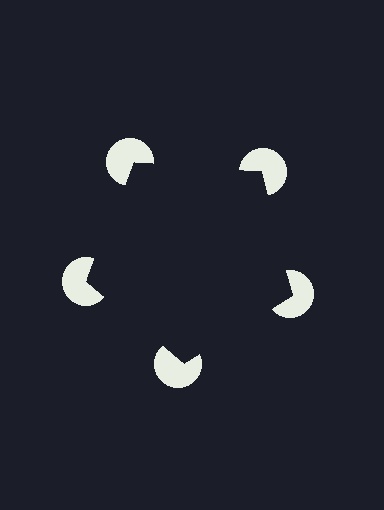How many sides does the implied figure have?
5 sides.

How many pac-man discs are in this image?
There are 5 — one at each vertex of the illusory pentagon.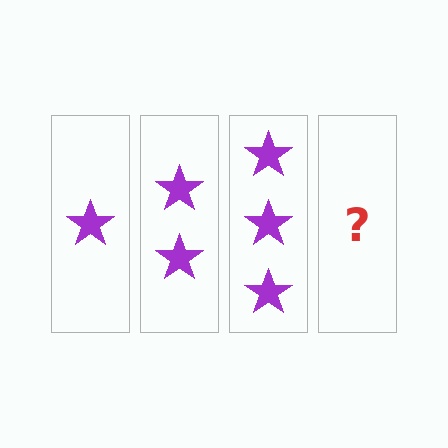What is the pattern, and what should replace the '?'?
The pattern is that each step adds one more star. The '?' should be 4 stars.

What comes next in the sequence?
The next element should be 4 stars.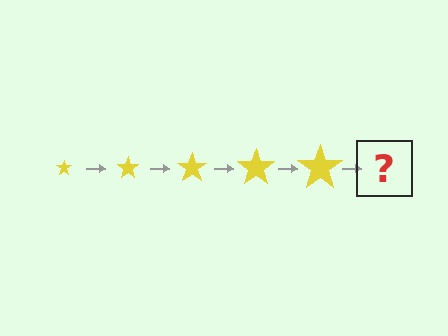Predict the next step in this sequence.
The next step is a yellow star, larger than the previous one.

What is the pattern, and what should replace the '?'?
The pattern is that the star gets progressively larger each step. The '?' should be a yellow star, larger than the previous one.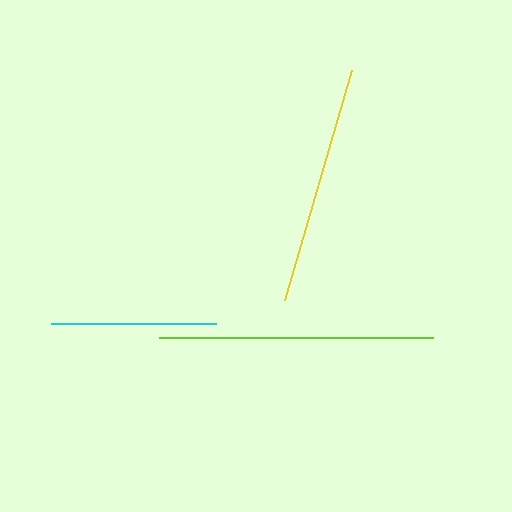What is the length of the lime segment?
The lime segment is approximately 274 pixels long.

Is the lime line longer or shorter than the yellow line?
The lime line is longer than the yellow line.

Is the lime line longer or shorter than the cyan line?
The lime line is longer than the cyan line.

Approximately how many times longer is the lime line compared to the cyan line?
The lime line is approximately 1.7 times the length of the cyan line.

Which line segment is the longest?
The lime line is the longest at approximately 274 pixels.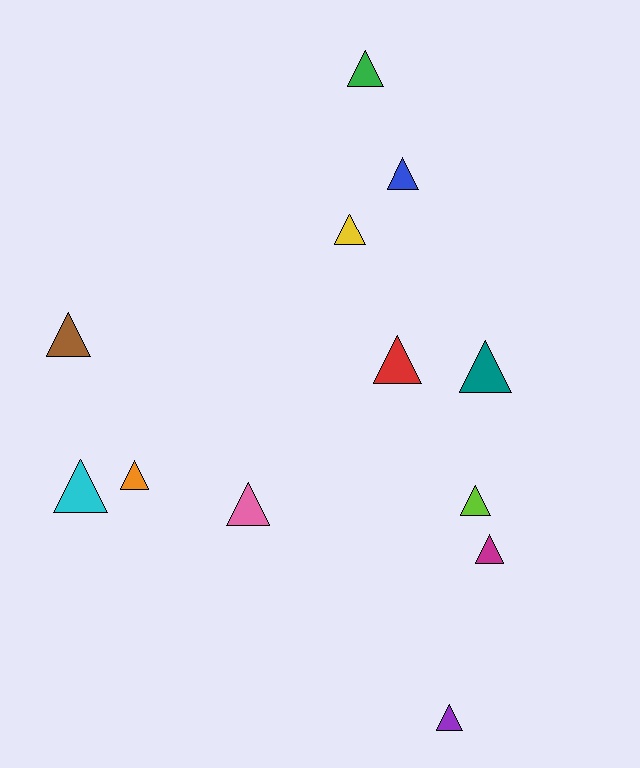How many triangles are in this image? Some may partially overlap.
There are 12 triangles.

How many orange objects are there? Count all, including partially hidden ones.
There is 1 orange object.